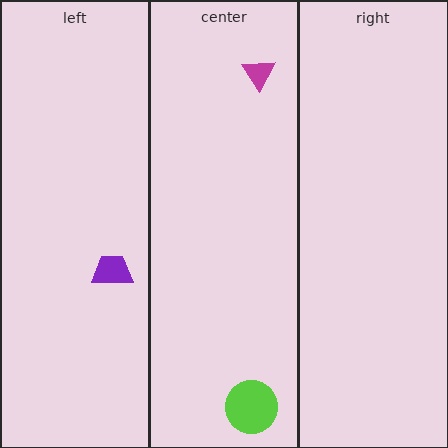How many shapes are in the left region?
1.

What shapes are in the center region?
The magenta triangle, the lime circle.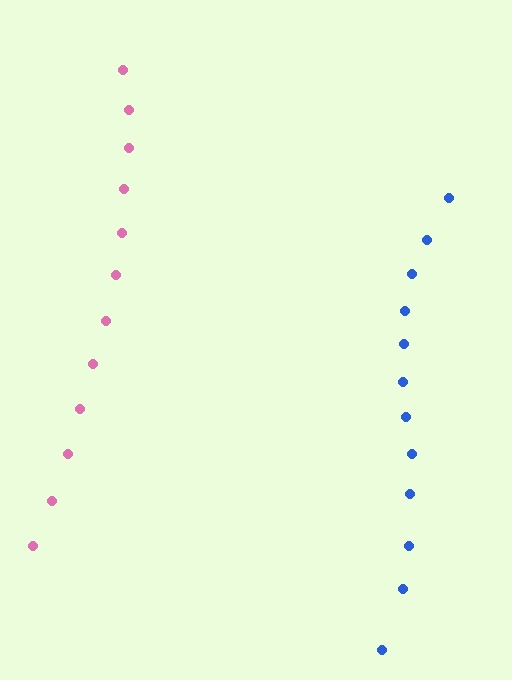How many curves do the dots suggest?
There are 2 distinct paths.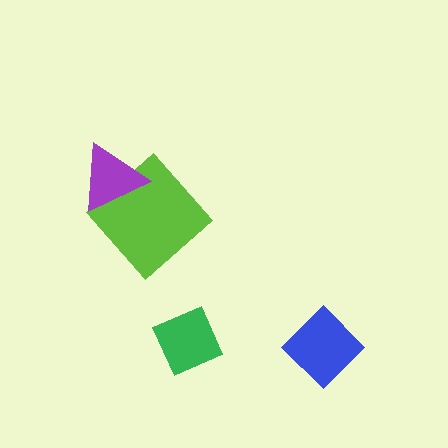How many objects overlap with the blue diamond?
0 objects overlap with the blue diamond.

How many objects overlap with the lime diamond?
1 object overlaps with the lime diamond.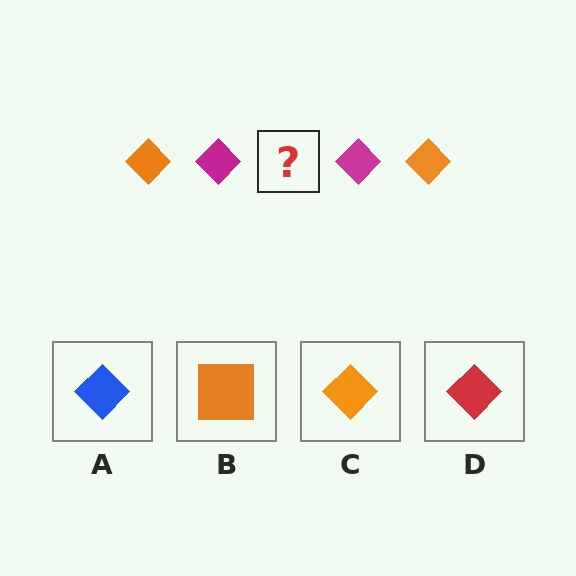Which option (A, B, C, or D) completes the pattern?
C.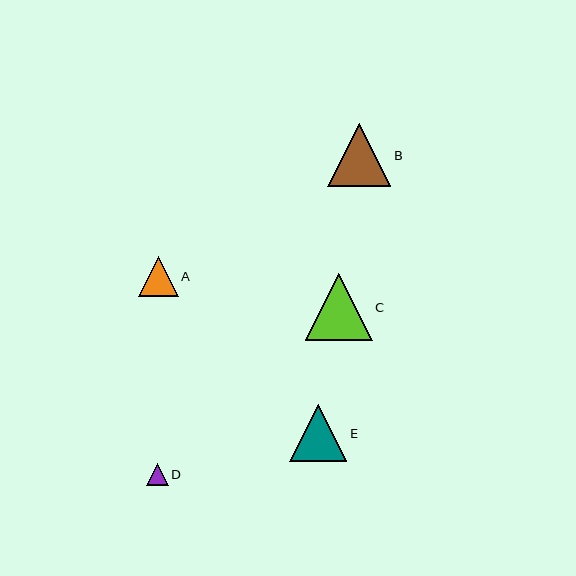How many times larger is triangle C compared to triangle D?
Triangle C is approximately 3.1 times the size of triangle D.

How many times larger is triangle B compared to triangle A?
Triangle B is approximately 1.6 times the size of triangle A.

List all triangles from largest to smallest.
From largest to smallest: C, B, E, A, D.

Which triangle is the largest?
Triangle C is the largest with a size of approximately 67 pixels.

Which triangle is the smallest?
Triangle D is the smallest with a size of approximately 21 pixels.